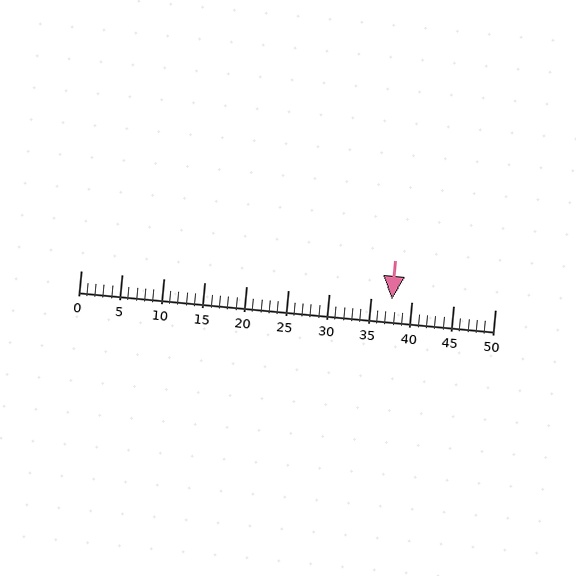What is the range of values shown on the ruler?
The ruler shows values from 0 to 50.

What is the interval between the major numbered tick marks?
The major tick marks are spaced 5 units apart.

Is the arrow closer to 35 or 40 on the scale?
The arrow is closer to 40.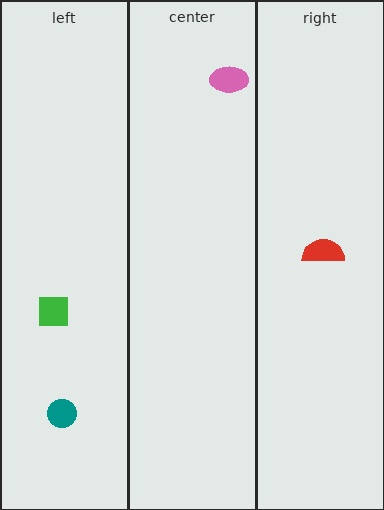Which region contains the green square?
The left region.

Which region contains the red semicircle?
The right region.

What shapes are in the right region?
The red semicircle.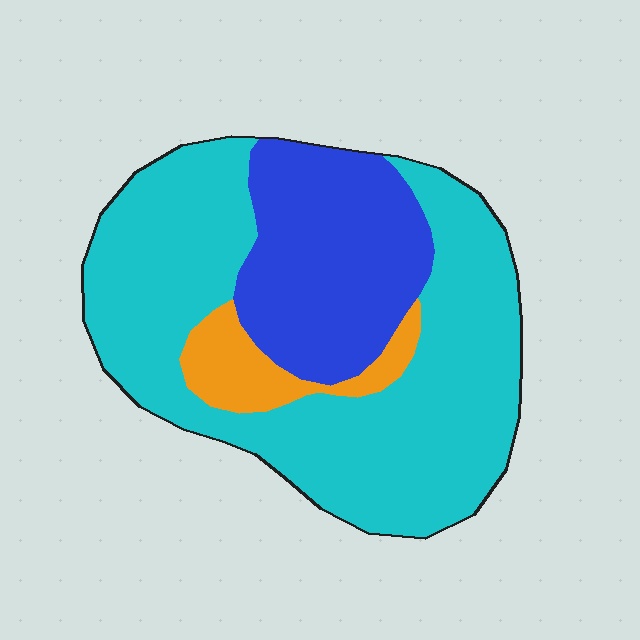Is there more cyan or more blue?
Cyan.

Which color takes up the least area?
Orange, at roughly 10%.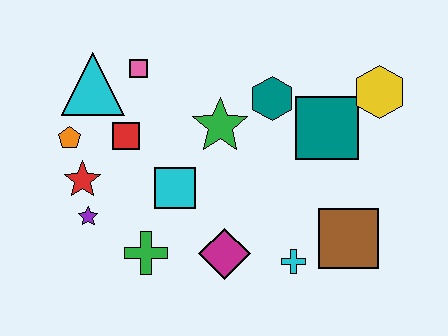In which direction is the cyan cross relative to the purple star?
The cyan cross is to the right of the purple star.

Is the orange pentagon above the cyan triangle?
No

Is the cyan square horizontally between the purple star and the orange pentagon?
No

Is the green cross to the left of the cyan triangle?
No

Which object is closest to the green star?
The teal hexagon is closest to the green star.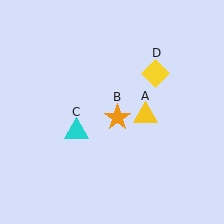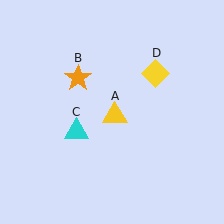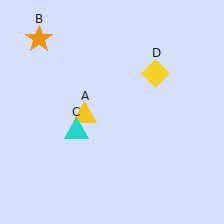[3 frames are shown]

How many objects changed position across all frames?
2 objects changed position: yellow triangle (object A), orange star (object B).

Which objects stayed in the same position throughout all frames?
Cyan triangle (object C) and yellow diamond (object D) remained stationary.